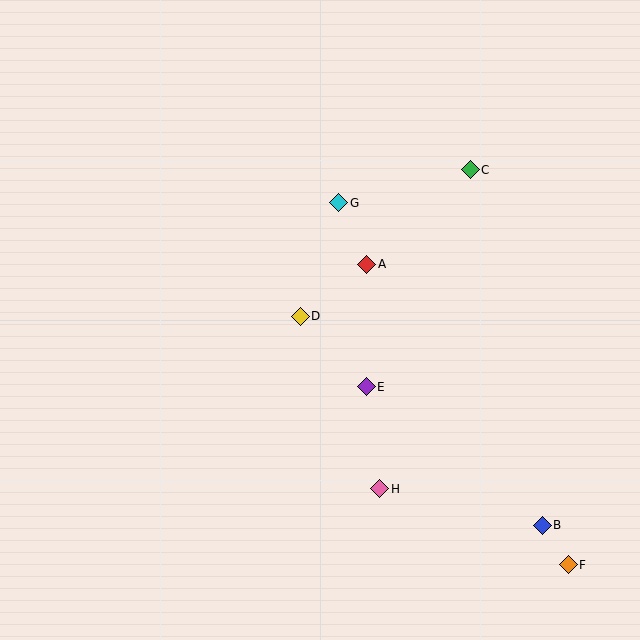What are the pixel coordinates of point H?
Point H is at (380, 489).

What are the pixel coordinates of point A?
Point A is at (367, 264).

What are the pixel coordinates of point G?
Point G is at (339, 203).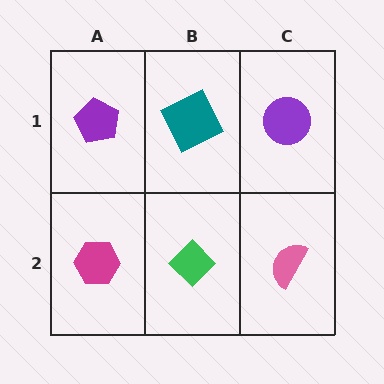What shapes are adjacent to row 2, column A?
A purple pentagon (row 1, column A), a green diamond (row 2, column B).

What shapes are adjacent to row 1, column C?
A pink semicircle (row 2, column C), a teal square (row 1, column B).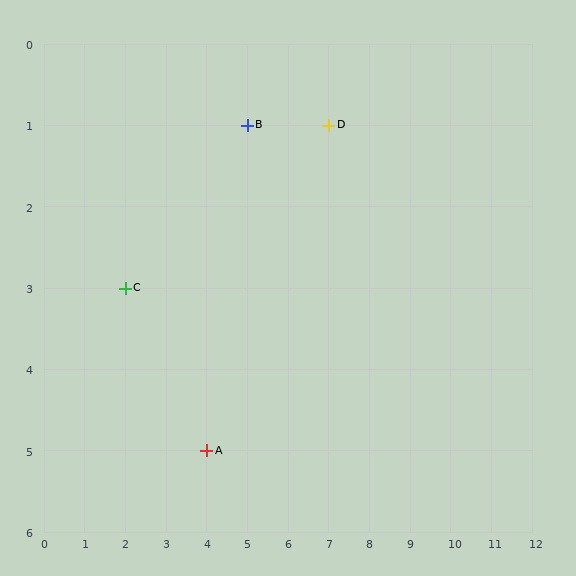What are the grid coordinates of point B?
Point B is at grid coordinates (5, 1).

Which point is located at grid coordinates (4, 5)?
Point A is at (4, 5).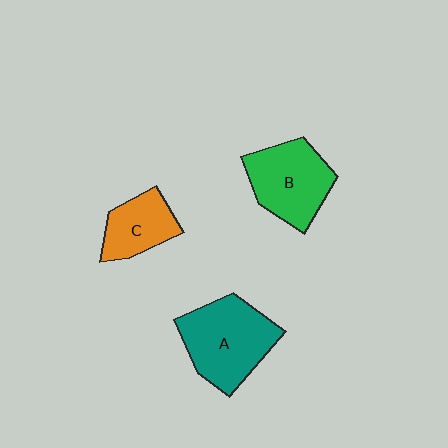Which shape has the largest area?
Shape A (teal).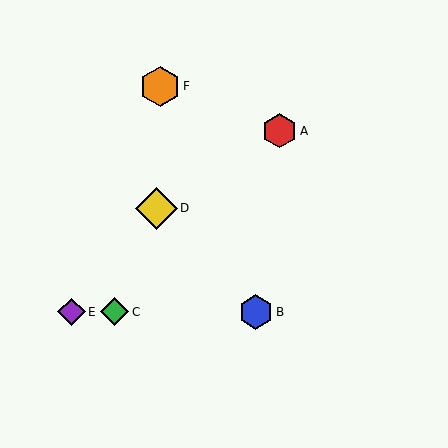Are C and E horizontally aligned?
Yes, both are at y≈312.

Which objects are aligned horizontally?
Objects B, C, E are aligned horizontally.